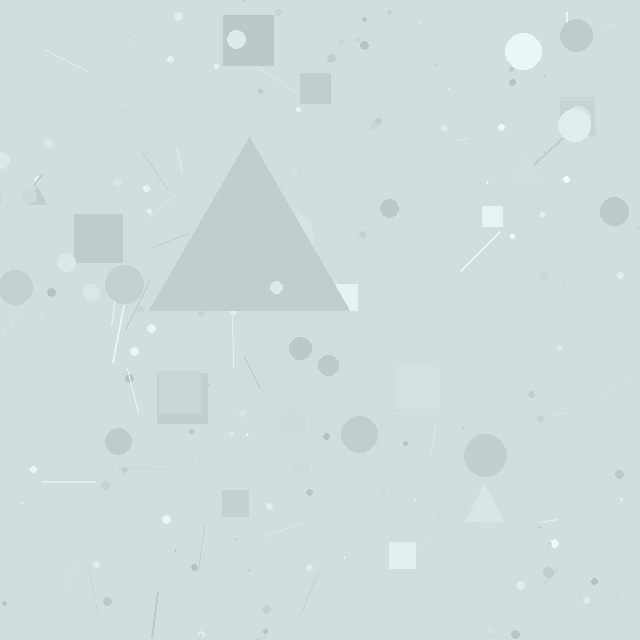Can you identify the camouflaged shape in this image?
The camouflaged shape is a triangle.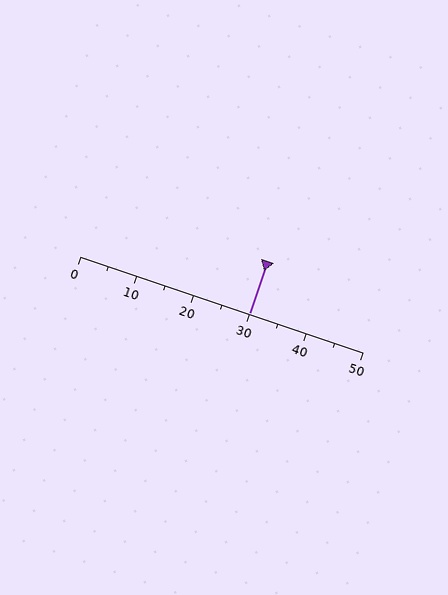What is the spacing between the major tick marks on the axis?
The major ticks are spaced 10 apart.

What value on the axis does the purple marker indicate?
The marker indicates approximately 30.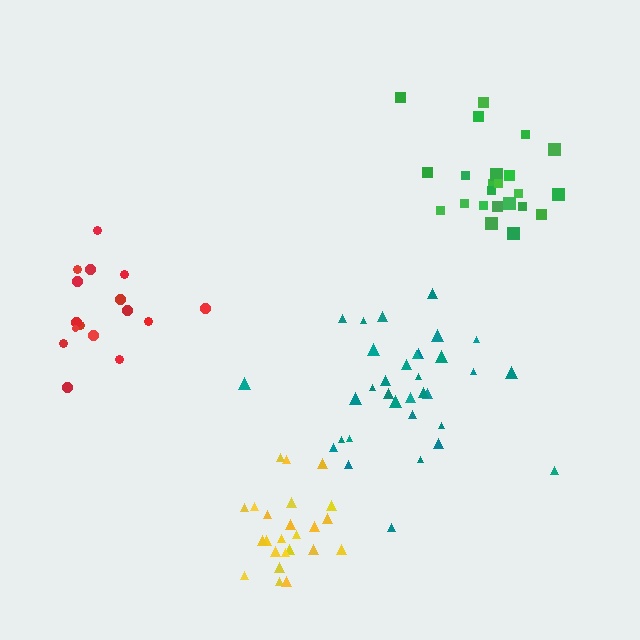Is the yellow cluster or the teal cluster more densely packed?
Yellow.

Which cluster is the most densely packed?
Yellow.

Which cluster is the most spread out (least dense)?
Green.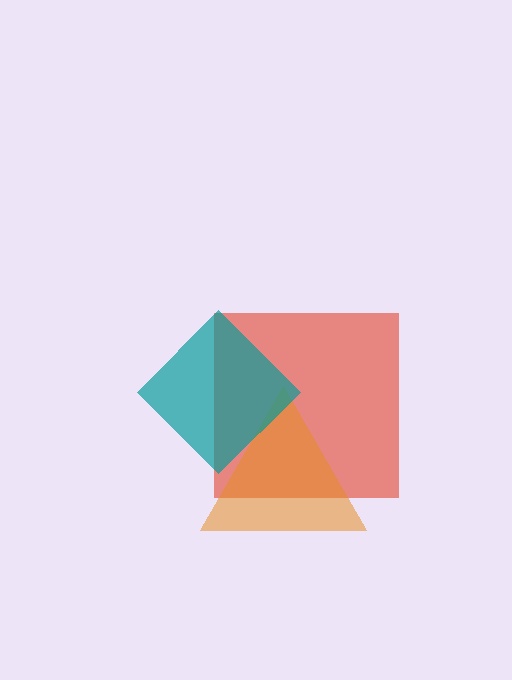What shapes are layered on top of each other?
The layered shapes are: a red square, an orange triangle, a teal diamond.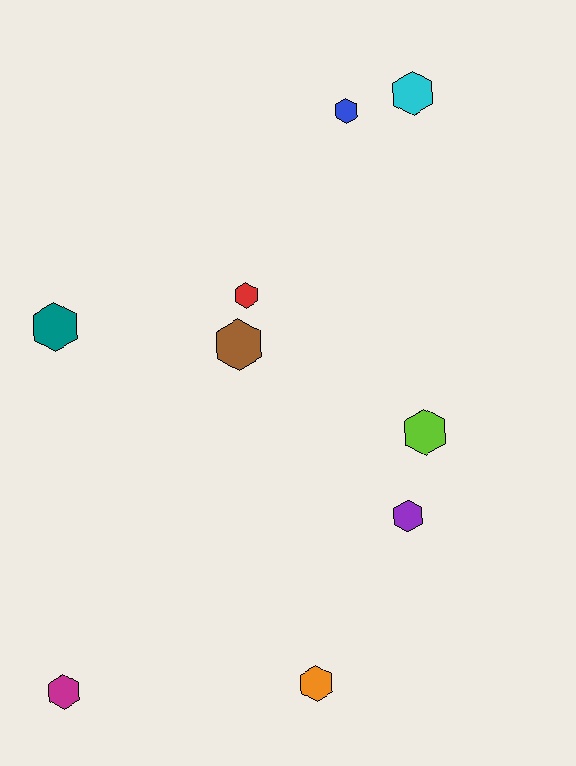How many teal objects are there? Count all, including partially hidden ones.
There is 1 teal object.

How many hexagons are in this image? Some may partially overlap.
There are 9 hexagons.